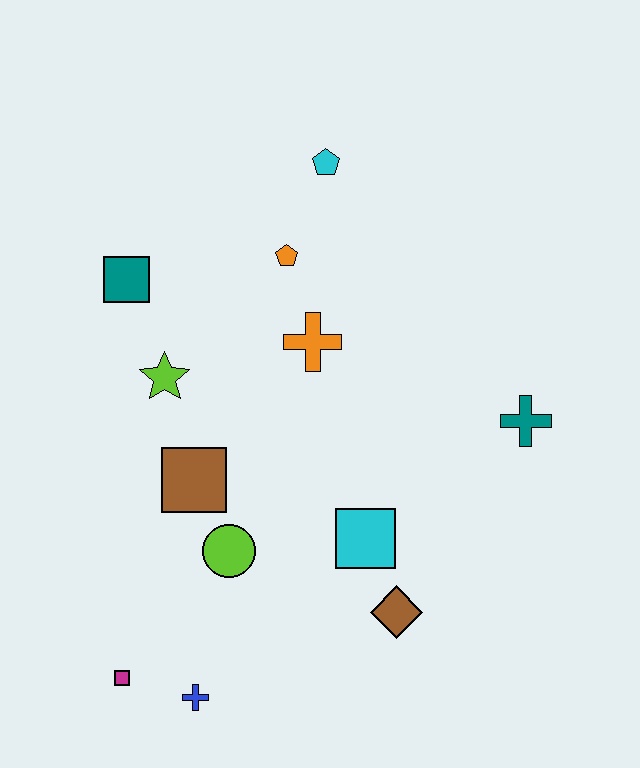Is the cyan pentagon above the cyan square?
Yes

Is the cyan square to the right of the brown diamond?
No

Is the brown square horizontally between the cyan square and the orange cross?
No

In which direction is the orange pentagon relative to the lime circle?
The orange pentagon is above the lime circle.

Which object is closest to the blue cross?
The magenta square is closest to the blue cross.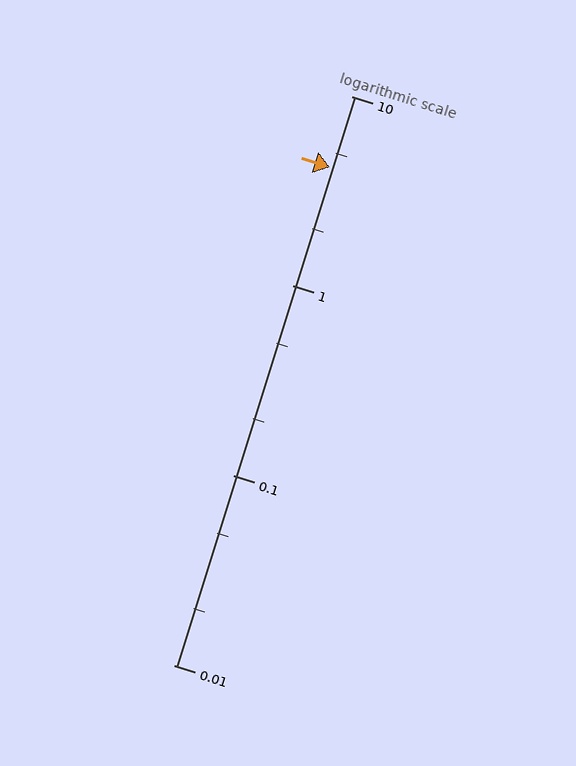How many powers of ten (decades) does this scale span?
The scale spans 3 decades, from 0.01 to 10.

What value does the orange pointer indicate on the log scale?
The pointer indicates approximately 4.2.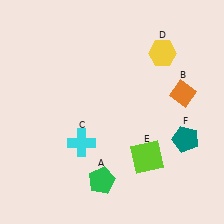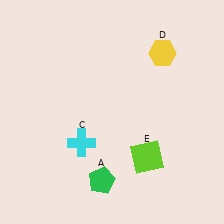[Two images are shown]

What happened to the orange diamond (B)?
The orange diamond (B) was removed in Image 2. It was in the top-right area of Image 1.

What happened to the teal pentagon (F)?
The teal pentagon (F) was removed in Image 2. It was in the bottom-right area of Image 1.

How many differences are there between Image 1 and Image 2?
There are 2 differences between the two images.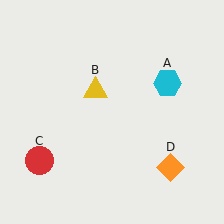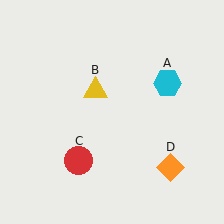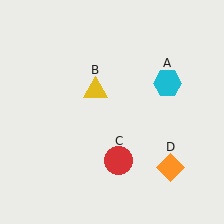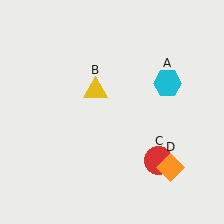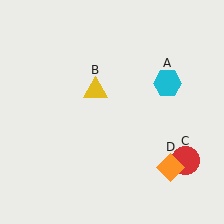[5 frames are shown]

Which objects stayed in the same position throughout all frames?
Cyan hexagon (object A) and yellow triangle (object B) and orange diamond (object D) remained stationary.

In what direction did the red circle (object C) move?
The red circle (object C) moved right.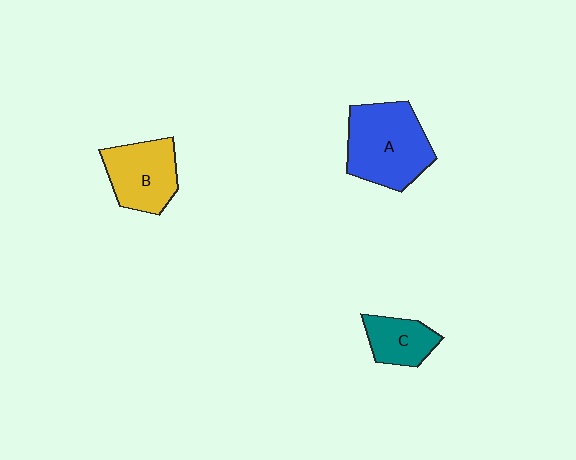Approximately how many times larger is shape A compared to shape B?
Approximately 1.4 times.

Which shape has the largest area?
Shape A (blue).